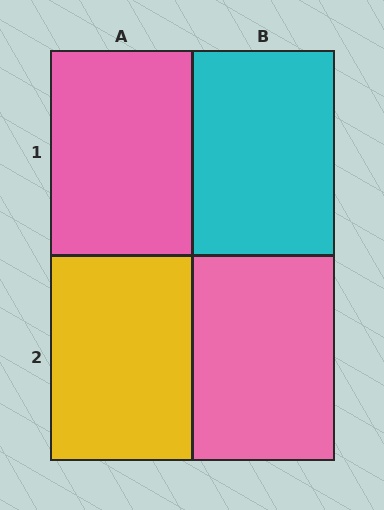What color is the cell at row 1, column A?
Pink.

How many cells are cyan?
1 cell is cyan.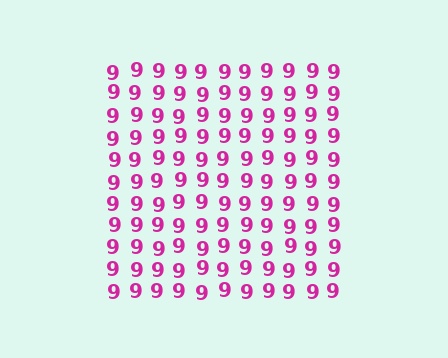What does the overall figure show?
The overall figure shows a square.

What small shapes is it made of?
It is made of small digit 9's.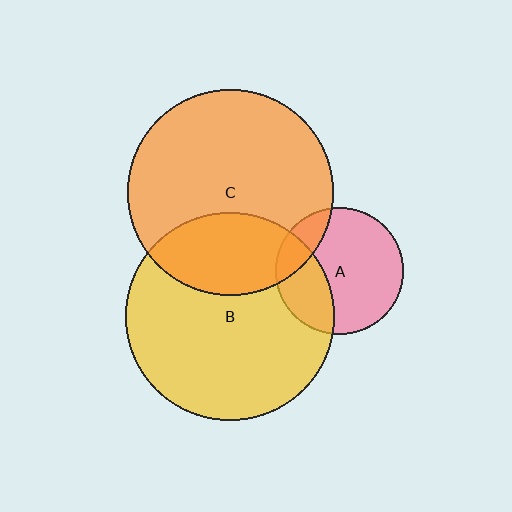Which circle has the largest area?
Circle B (yellow).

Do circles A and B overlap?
Yes.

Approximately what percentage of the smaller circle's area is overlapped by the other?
Approximately 30%.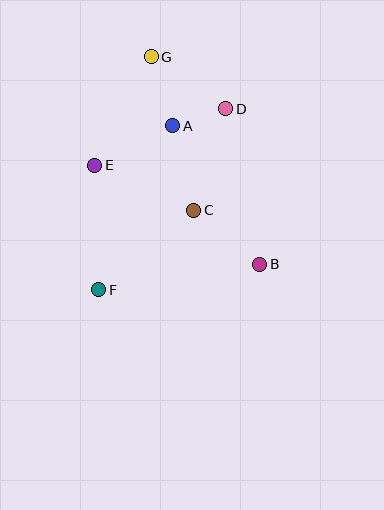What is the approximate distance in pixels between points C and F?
The distance between C and F is approximately 124 pixels.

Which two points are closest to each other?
Points A and D are closest to each other.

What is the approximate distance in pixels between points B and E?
The distance between B and E is approximately 192 pixels.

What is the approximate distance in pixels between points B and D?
The distance between B and D is approximately 159 pixels.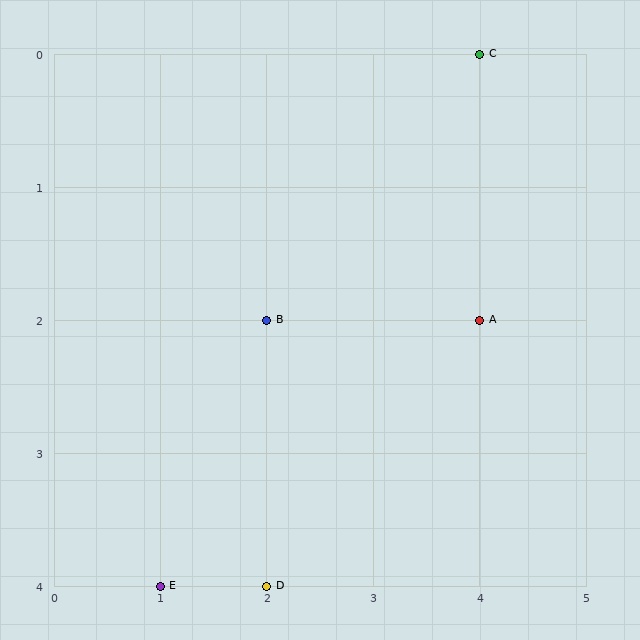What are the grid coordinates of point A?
Point A is at grid coordinates (4, 2).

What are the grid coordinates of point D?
Point D is at grid coordinates (2, 4).